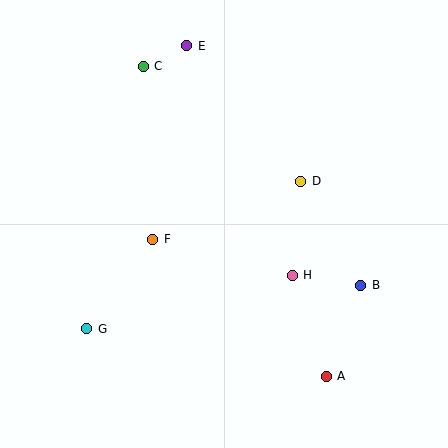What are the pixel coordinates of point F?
Point F is at (153, 239).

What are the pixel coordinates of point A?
Point A is at (326, 376).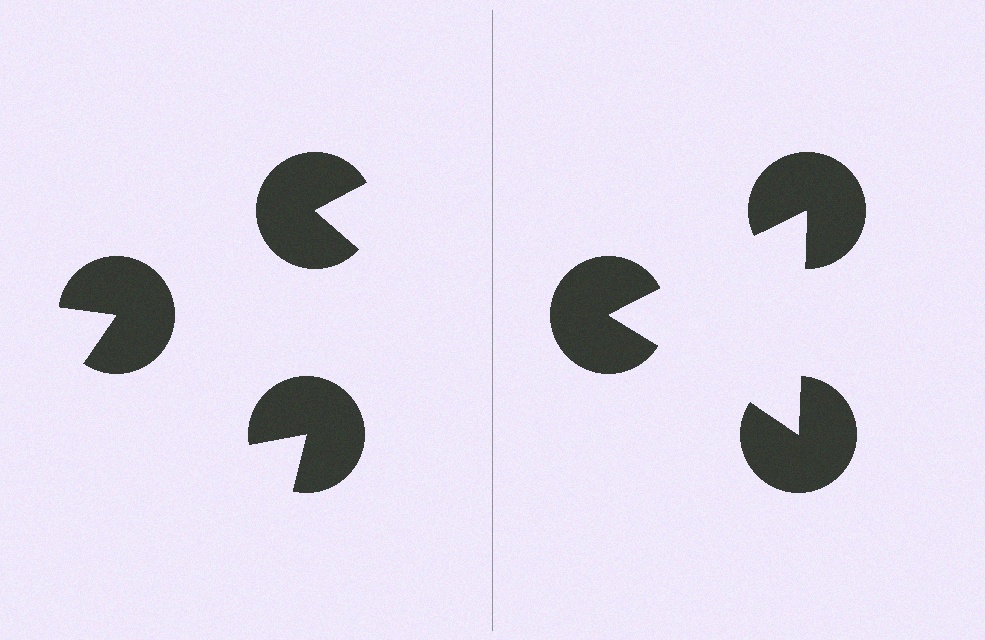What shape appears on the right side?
An illusory triangle.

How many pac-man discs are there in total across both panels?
6 — 3 on each side.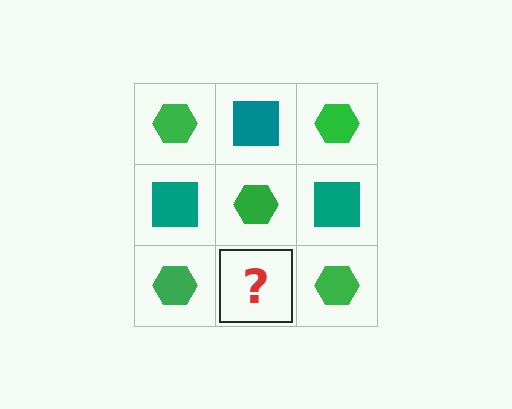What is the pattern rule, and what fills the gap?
The rule is that it alternates green hexagon and teal square in a checkerboard pattern. The gap should be filled with a teal square.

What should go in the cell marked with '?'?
The missing cell should contain a teal square.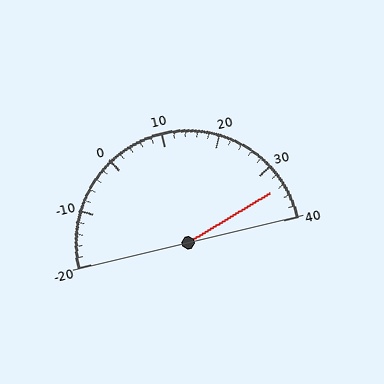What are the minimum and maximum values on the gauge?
The gauge ranges from -20 to 40.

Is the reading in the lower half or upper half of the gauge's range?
The reading is in the upper half of the range (-20 to 40).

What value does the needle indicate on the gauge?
The needle indicates approximately 34.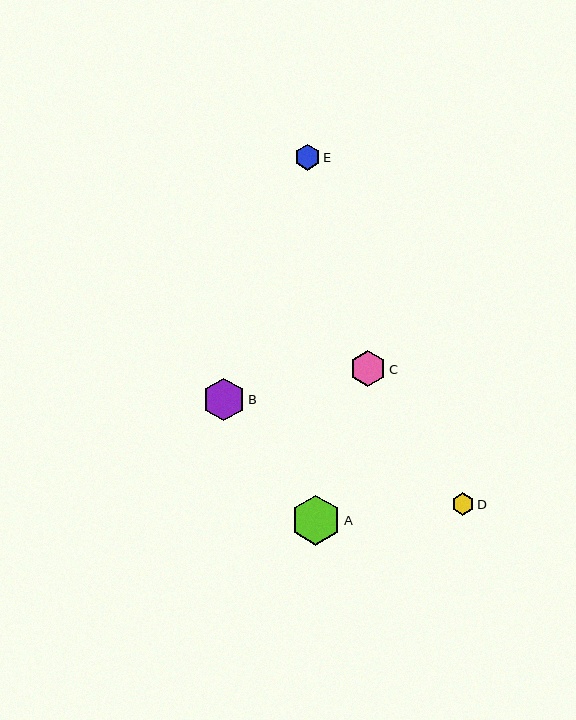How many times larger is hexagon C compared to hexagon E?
Hexagon C is approximately 1.4 times the size of hexagon E.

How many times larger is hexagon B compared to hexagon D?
Hexagon B is approximately 1.9 times the size of hexagon D.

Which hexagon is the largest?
Hexagon A is the largest with a size of approximately 50 pixels.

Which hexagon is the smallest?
Hexagon D is the smallest with a size of approximately 23 pixels.